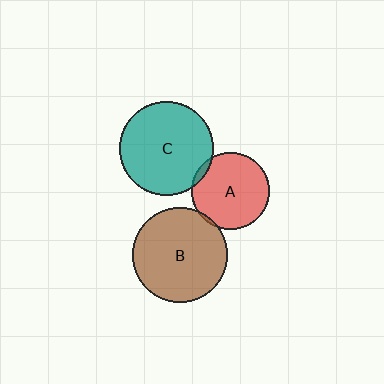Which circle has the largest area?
Circle B (brown).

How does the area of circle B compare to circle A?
Approximately 1.5 times.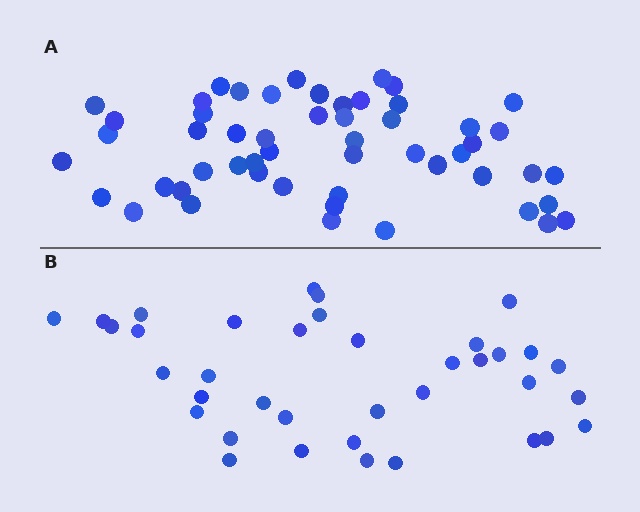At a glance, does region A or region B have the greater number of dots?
Region A (the top region) has more dots.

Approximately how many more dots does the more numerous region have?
Region A has approximately 15 more dots than region B.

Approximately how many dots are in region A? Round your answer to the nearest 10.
About 50 dots. (The exact count is 53, which rounds to 50.)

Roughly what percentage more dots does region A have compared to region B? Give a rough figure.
About 45% more.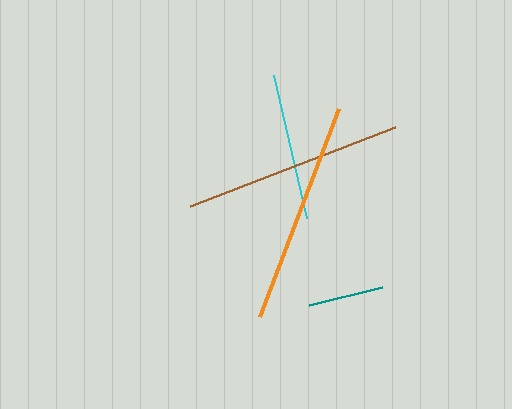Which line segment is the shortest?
The teal line is the shortest at approximately 74 pixels.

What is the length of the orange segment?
The orange segment is approximately 222 pixels long.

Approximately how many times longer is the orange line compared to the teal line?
The orange line is approximately 3.0 times the length of the teal line.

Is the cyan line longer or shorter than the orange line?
The orange line is longer than the cyan line.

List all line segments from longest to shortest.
From longest to shortest: orange, brown, cyan, teal.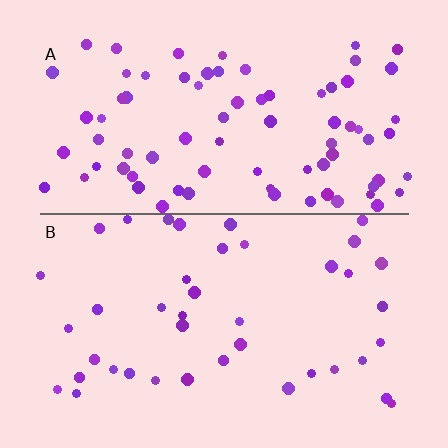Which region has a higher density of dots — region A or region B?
A (the top).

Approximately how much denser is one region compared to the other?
Approximately 1.9× — region A over region B.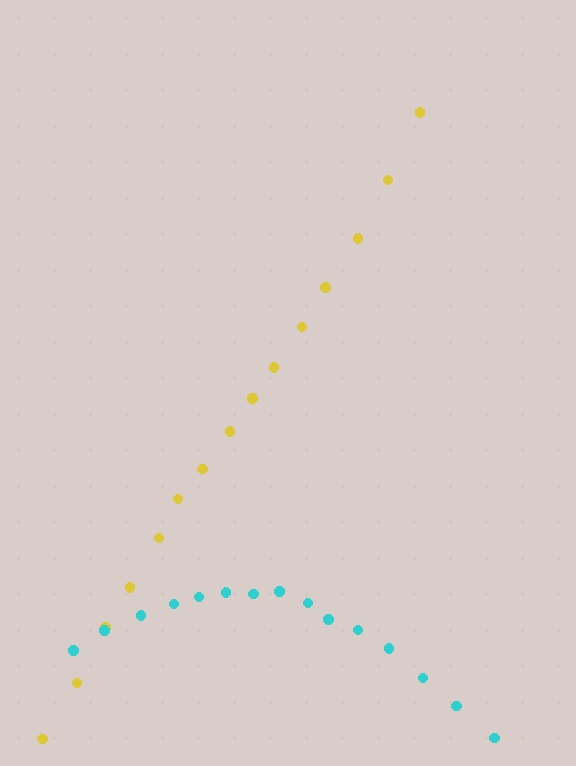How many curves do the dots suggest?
There are 2 distinct paths.